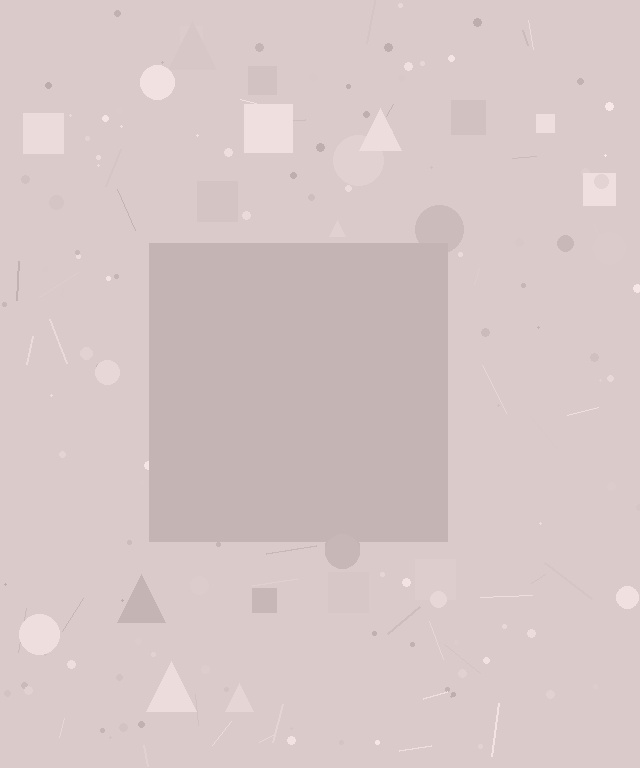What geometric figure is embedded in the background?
A square is embedded in the background.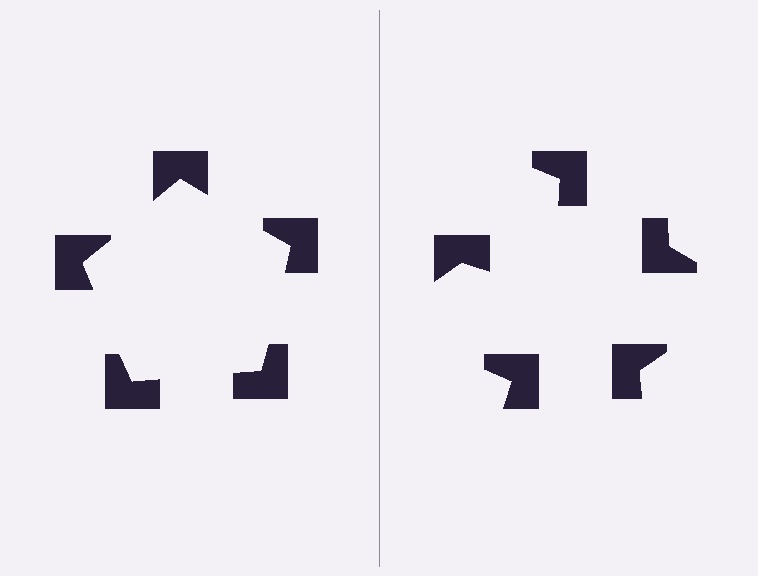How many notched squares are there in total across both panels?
10 — 5 on each side.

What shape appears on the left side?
An illusory pentagon.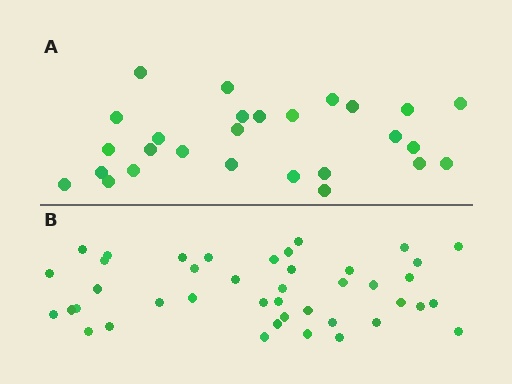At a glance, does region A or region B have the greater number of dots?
Region B (the bottom region) has more dots.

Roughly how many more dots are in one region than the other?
Region B has approximately 15 more dots than region A.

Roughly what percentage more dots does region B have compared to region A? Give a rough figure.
About 55% more.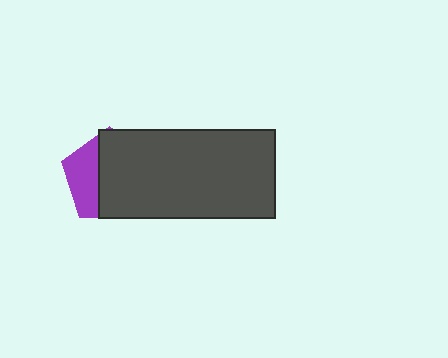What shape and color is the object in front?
The object in front is a dark gray rectangle.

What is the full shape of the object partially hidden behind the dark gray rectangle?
The partially hidden object is a purple pentagon.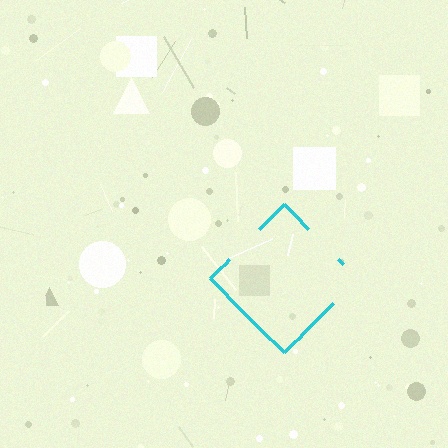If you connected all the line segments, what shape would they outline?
They would outline a diamond.